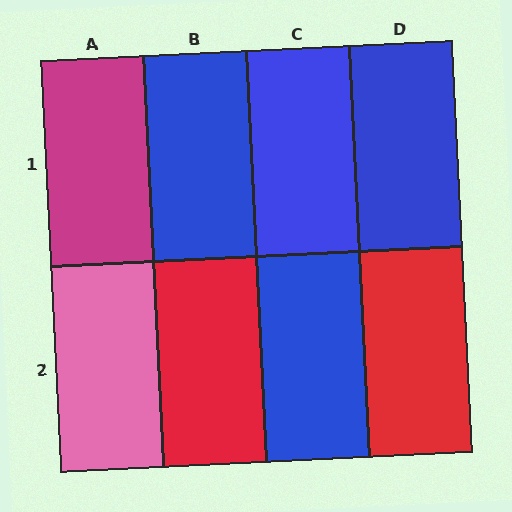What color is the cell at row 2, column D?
Red.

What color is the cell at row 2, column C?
Blue.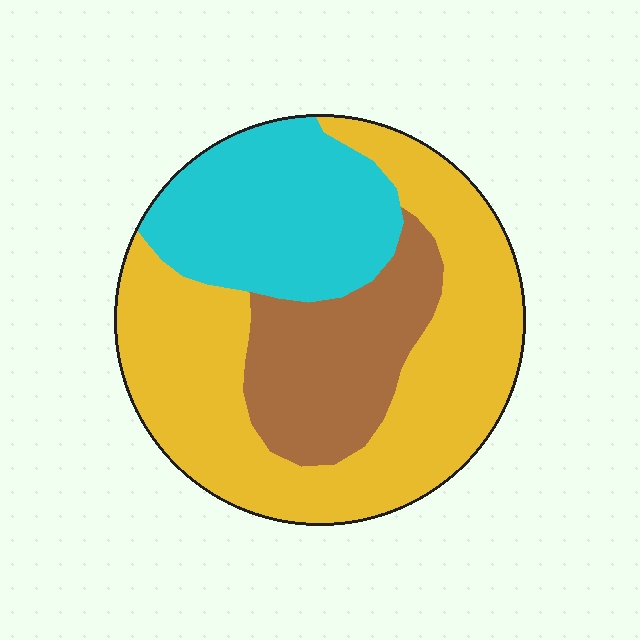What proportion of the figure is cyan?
Cyan takes up about one quarter (1/4) of the figure.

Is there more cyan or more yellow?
Yellow.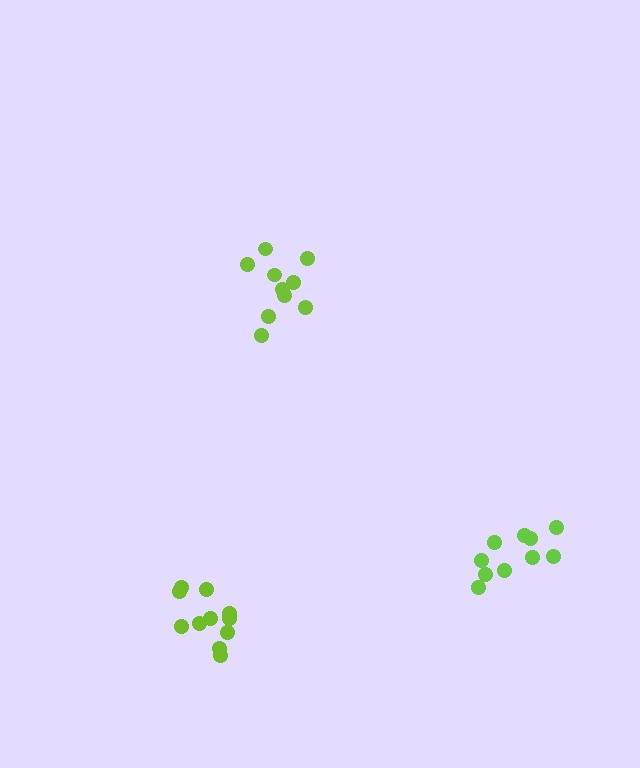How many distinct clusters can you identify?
There are 3 distinct clusters.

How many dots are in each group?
Group 1: 10 dots, Group 2: 10 dots, Group 3: 11 dots (31 total).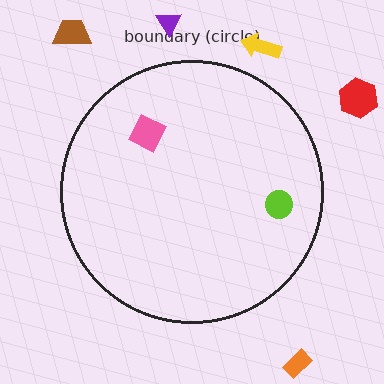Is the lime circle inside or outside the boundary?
Inside.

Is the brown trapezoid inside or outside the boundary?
Outside.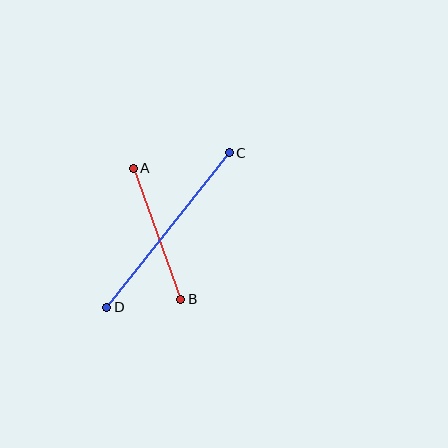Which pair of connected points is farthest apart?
Points C and D are farthest apart.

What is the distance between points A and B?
The distance is approximately 139 pixels.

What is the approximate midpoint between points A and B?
The midpoint is at approximately (157, 234) pixels.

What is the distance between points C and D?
The distance is approximately 197 pixels.